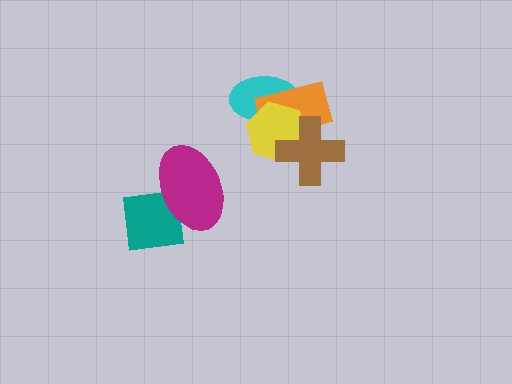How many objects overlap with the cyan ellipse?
2 objects overlap with the cyan ellipse.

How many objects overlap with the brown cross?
2 objects overlap with the brown cross.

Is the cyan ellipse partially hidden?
Yes, it is partially covered by another shape.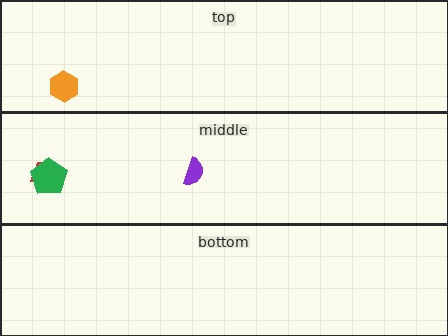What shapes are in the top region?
The orange hexagon.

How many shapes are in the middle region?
3.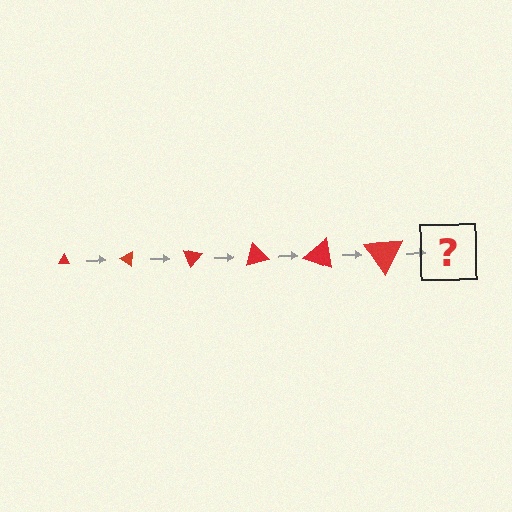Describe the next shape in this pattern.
It should be a triangle, larger than the previous one and rotated 210 degrees from the start.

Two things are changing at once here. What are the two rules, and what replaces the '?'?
The two rules are that the triangle grows larger each step and it rotates 35 degrees each step. The '?' should be a triangle, larger than the previous one and rotated 210 degrees from the start.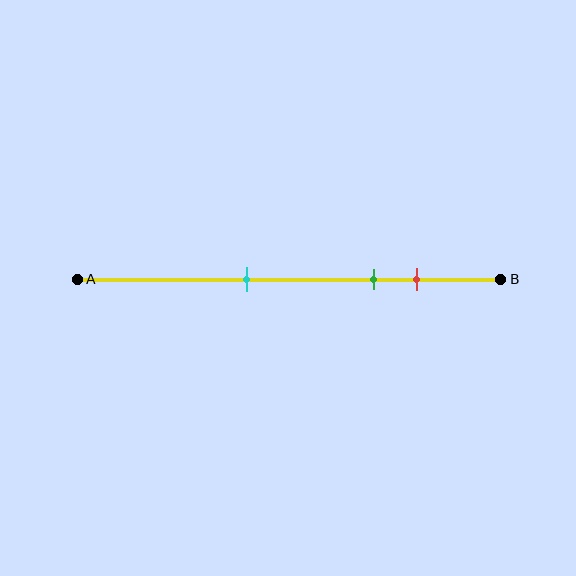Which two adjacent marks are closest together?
The green and red marks are the closest adjacent pair.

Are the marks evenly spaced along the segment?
No, the marks are not evenly spaced.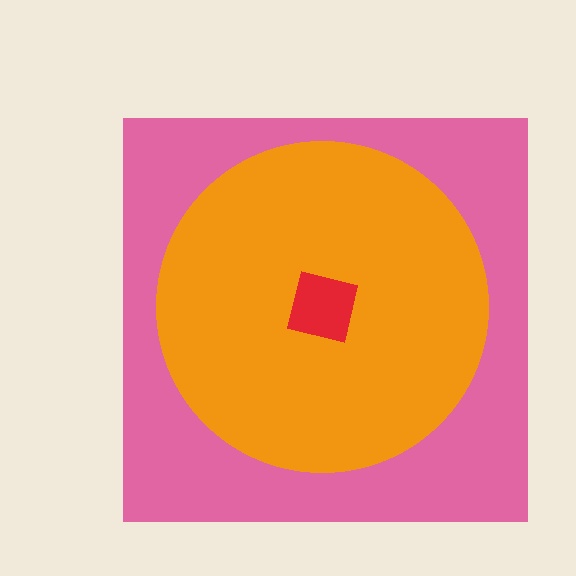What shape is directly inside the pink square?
The orange circle.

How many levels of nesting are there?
3.